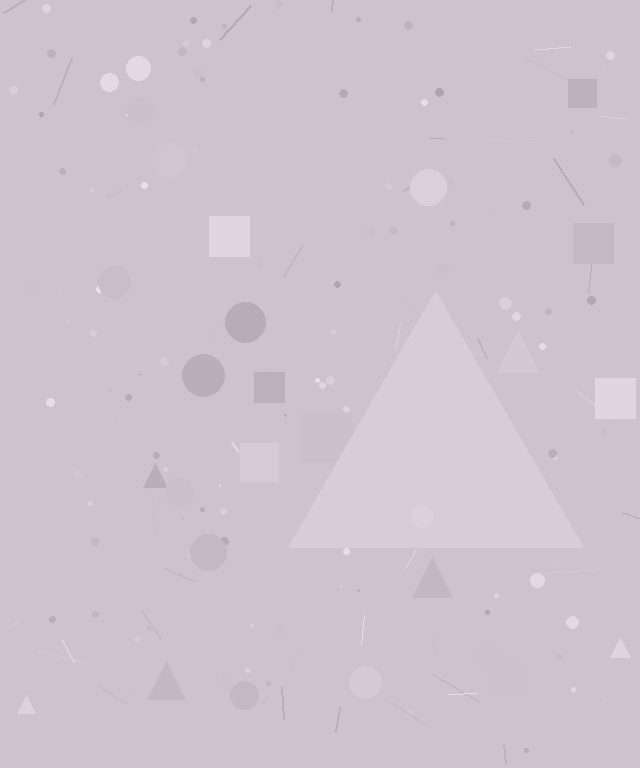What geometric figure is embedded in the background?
A triangle is embedded in the background.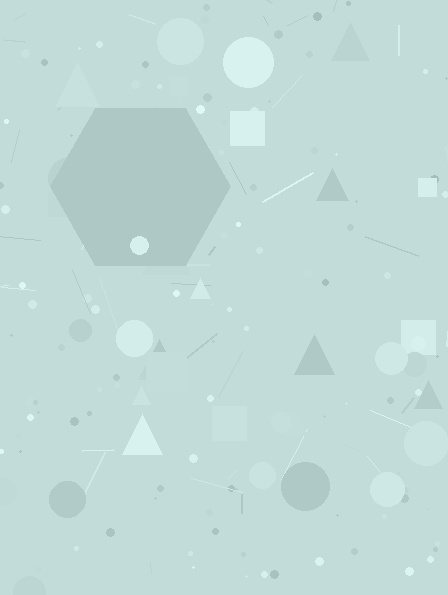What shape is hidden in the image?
A hexagon is hidden in the image.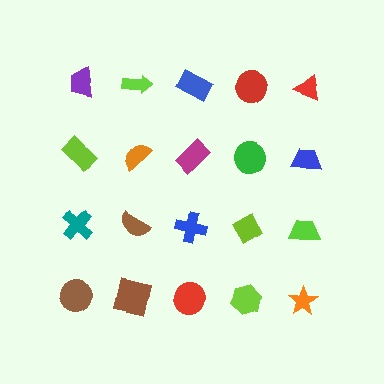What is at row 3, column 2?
A brown semicircle.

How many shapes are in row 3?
5 shapes.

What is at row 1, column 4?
A red circle.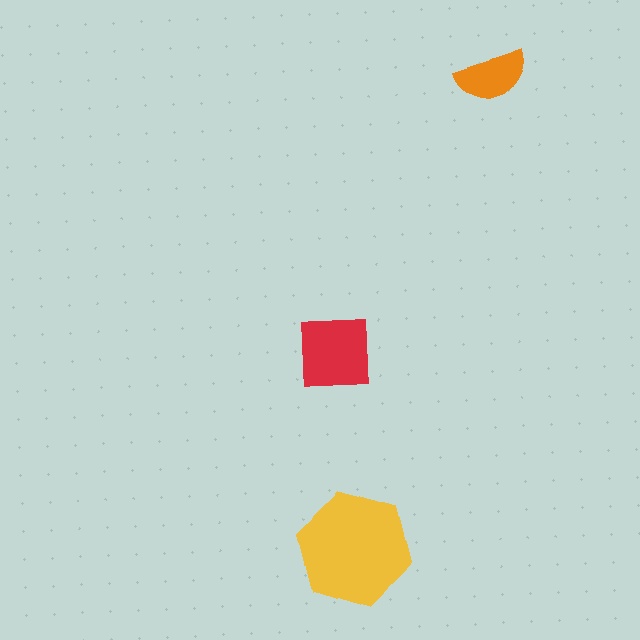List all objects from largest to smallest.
The yellow hexagon, the red square, the orange semicircle.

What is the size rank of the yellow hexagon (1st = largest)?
1st.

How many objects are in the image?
There are 3 objects in the image.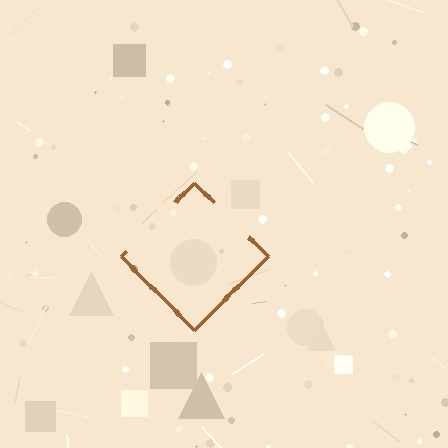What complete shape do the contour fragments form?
The contour fragments form a diamond.